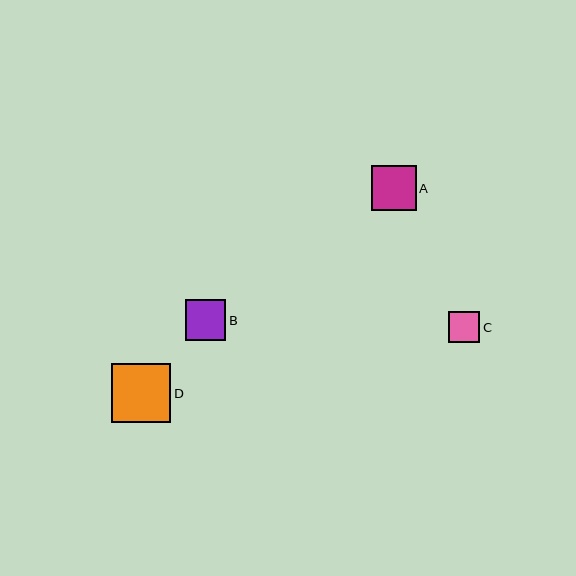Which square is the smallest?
Square C is the smallest with a size of approximately 31 pixels.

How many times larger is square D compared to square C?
Square D is approximately 1.9 times the size of square C.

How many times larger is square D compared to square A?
Square D is approximately 1.3 times the size of square A.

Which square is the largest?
Square D is the largest with a size of approximately 59 pixels.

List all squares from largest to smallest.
From largest to smallest: D, A, B, C.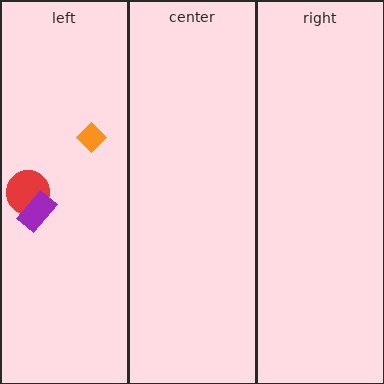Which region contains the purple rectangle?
The left region.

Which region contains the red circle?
The left region.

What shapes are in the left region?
The red circle, the purple rectangle, the orange diamond.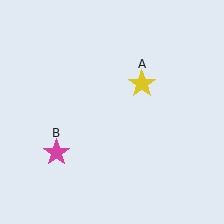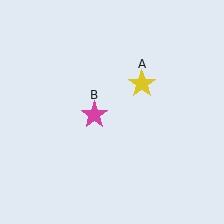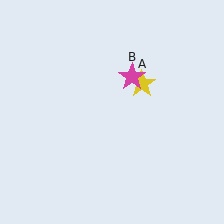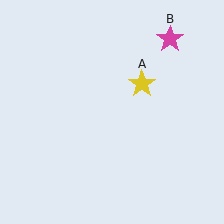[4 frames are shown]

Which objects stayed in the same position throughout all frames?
Yellow star (object A) remained stationary.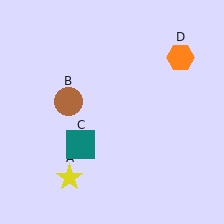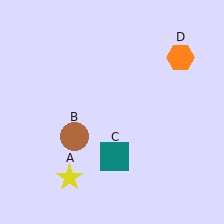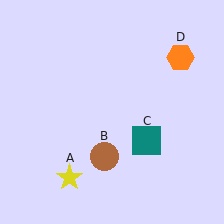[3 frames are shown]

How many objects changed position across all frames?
2 objects changed position: brown circle (object B), teal square (object C).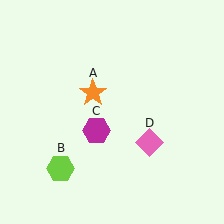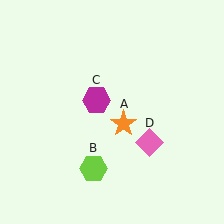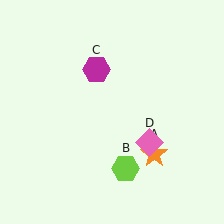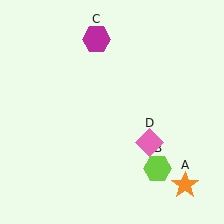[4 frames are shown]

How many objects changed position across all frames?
3 objects changed position: orange star (object A), lime hexagon (object B), magenta hexagon (object C).